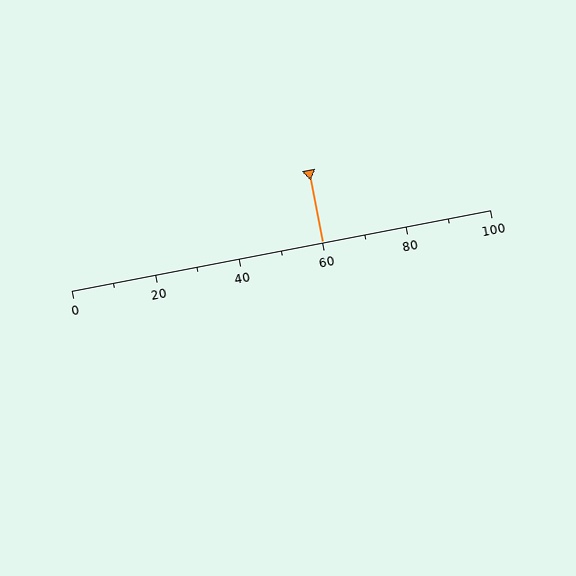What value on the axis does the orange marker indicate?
The marker indicates approximately 60.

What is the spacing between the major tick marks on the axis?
The major ticks are spaced 20 apart.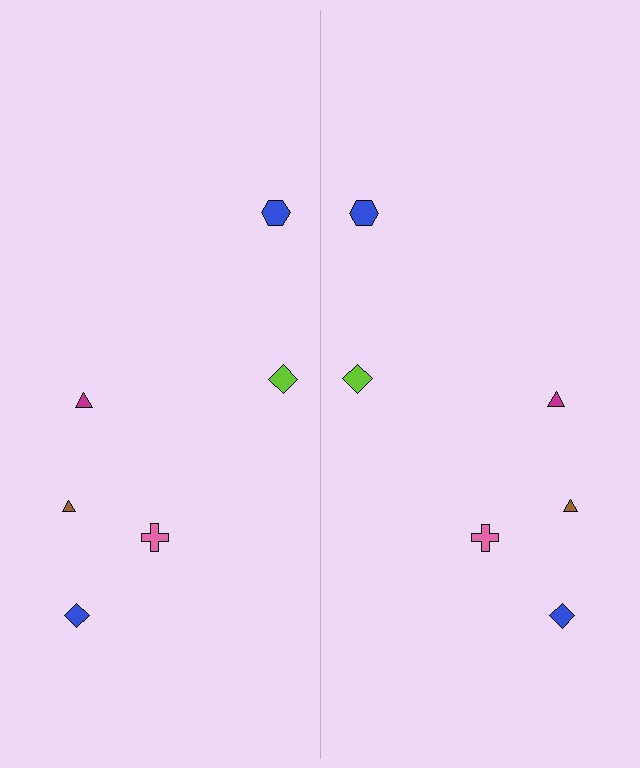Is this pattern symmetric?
Yes, this pattern has bilateral (reflection) symmetry.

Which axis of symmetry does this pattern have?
The pattern has a vertical axis of symmetry running through the center of the image.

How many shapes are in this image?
There are 12 shapes in this image.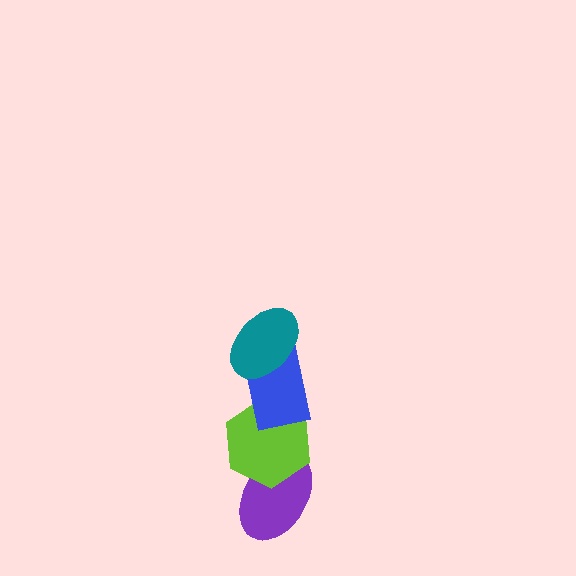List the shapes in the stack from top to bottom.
From top to bottom: the teal ellipse, the blue rectangle, the lime hexagon, the purple ellipse.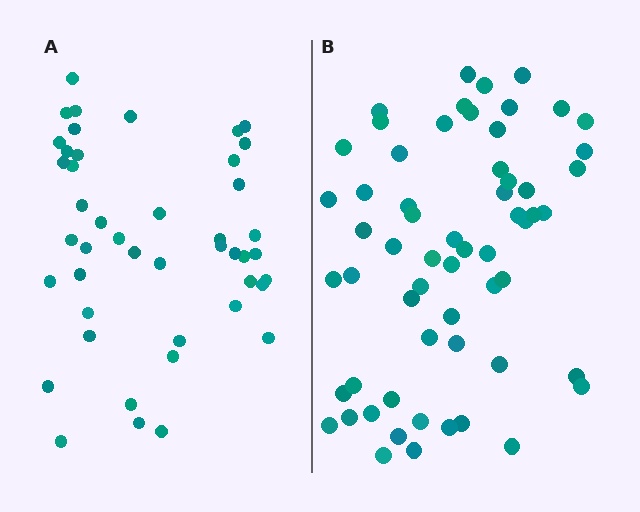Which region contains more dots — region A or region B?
Region B (the right region) has more dots.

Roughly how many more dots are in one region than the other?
Region B has approximately 15 more dots than region A.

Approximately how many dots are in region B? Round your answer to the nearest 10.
About 60 dots.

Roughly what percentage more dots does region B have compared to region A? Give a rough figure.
About 35% more.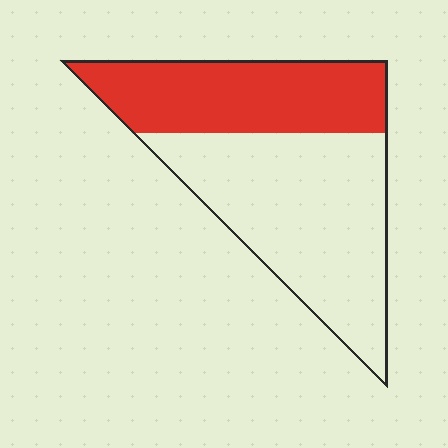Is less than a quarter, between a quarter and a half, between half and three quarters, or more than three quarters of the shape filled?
Between a quarter and a half.